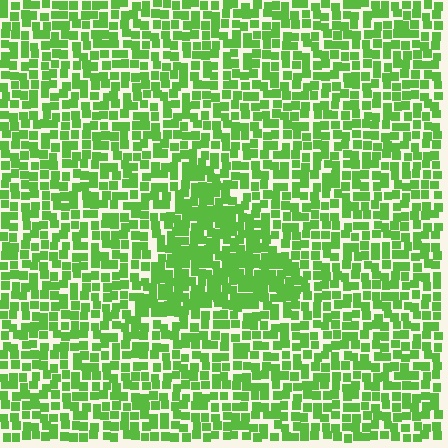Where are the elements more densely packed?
The elements are more densely packed inside the triangle boundary.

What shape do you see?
I see a triangle.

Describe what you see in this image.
The image contains small lime elements arranged at two different densities. A triangle-shaped region is visible where the elements are more densely packed than the surrounding area.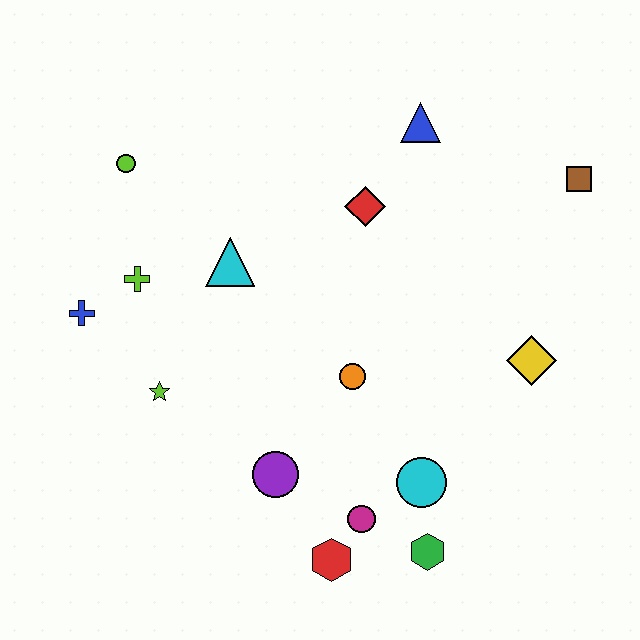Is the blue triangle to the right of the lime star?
Yes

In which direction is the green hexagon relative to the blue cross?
The green hexagon is to the right of the blue cross.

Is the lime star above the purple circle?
Yes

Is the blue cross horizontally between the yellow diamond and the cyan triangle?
No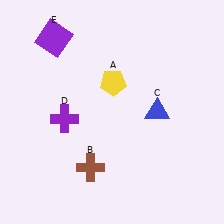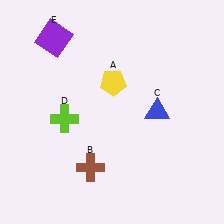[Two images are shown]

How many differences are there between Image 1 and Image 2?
There is 1 difference between the two images.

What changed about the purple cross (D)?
In Image 1, D is purple. In Image 2, it changed to lime.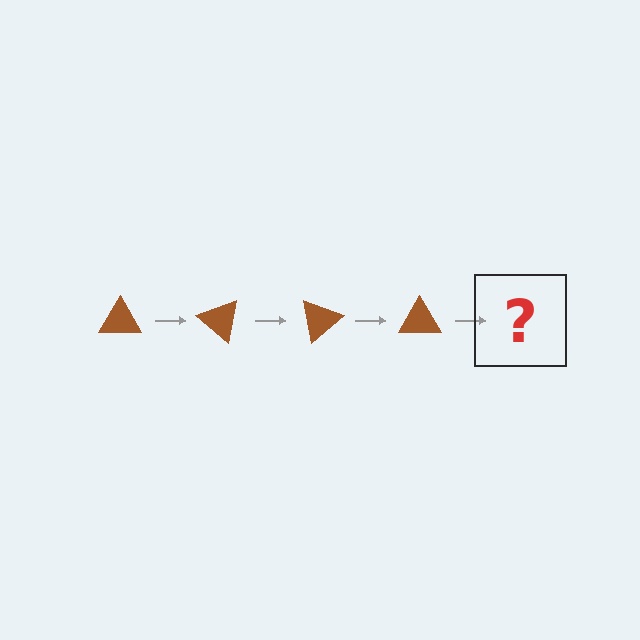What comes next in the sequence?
The next element should be a brown triangle rotated 160 degrees.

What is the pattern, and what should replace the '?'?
The pattern is that the triangle rotates 40 degrees each step. The '?' should be a brown triangle rotated 160 degrees.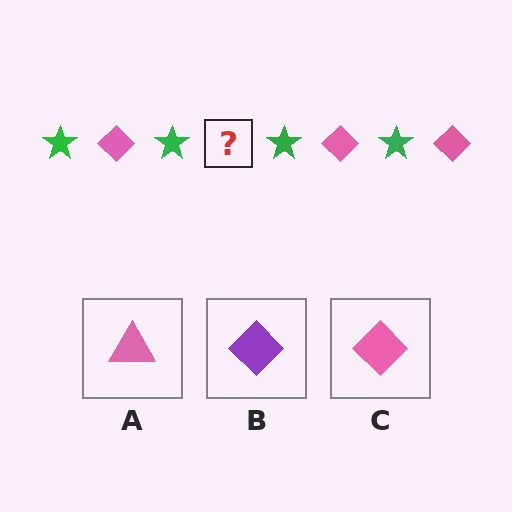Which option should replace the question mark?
Option C.